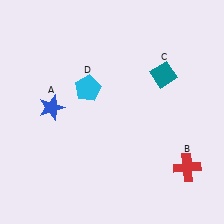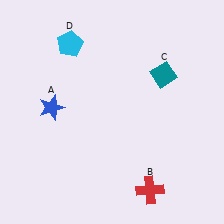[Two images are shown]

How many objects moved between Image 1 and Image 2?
2 objects moved between the two images.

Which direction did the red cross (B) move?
The red cross (B) moved left.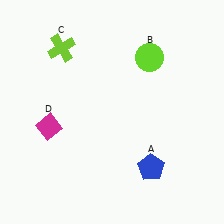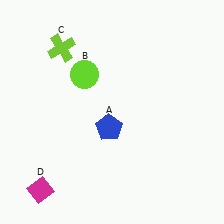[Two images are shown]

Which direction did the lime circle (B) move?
The lime circle (B) moved left.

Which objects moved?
The objects that moved are: the blue pentagon (A), the lime circle (B), the magenta diamond (D).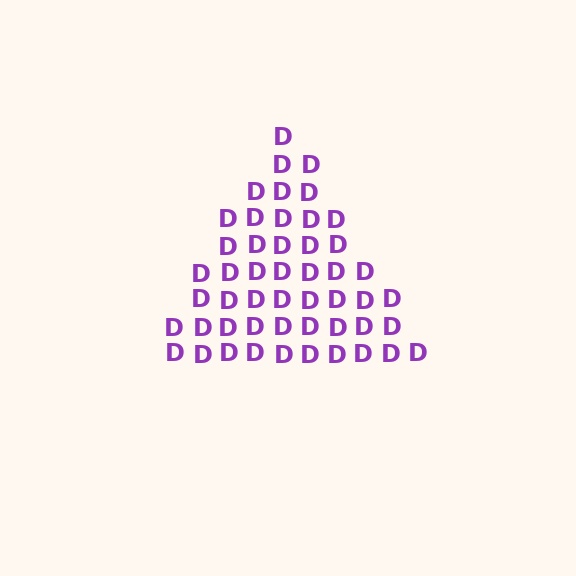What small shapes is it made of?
It is made of small letter D's.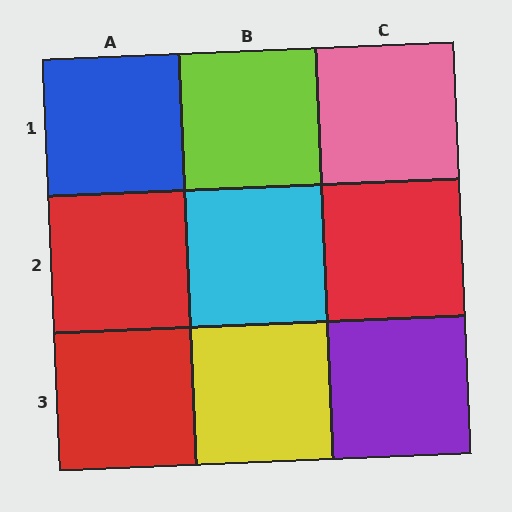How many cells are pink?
1 cell is pink.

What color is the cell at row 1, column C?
Pink.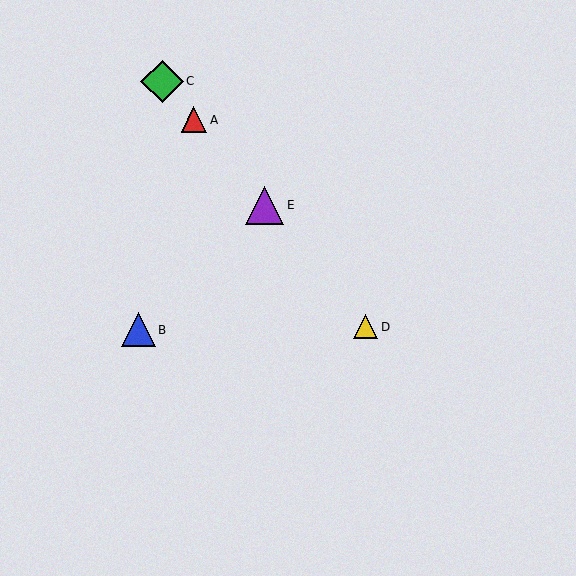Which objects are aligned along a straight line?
Objects A, C, D, E are aligned along a straight line.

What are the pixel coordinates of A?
Object A is at (194, 120).